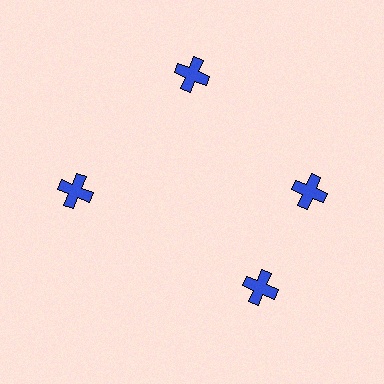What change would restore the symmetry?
The symmetry would be restored by rotating it back into even spacing with its neighbors so that all 4 crosses sit at equal angles and equal distance from the center.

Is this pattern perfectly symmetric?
No. The 4 blue crosses are arranged in a ring, but one element near the 6 o'clock position is rotated out of alignment along the ring, breaking the 4-fold rotational symmetry.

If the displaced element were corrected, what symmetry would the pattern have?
It would have 4-fold rotational symmetry — the pattern would map onto itself every 90 degrees.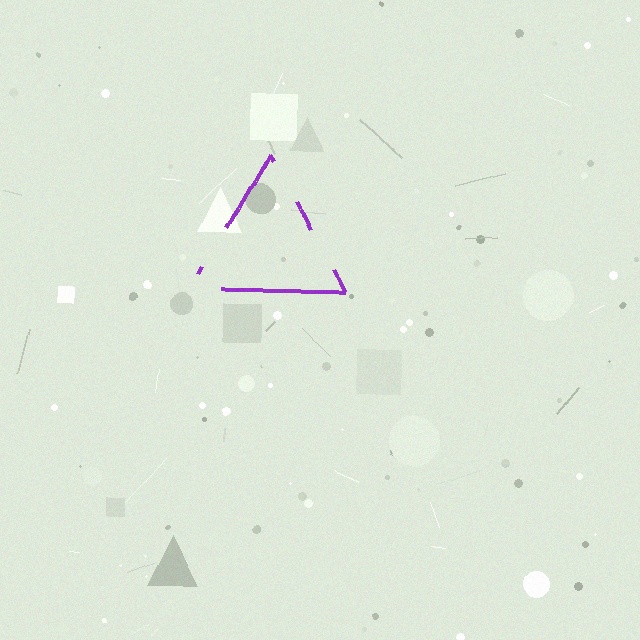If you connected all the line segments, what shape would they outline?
They would outline a triangle.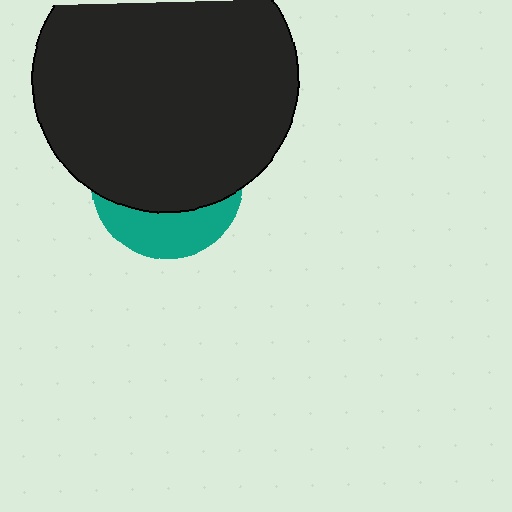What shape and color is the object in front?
The object in front is a black circle.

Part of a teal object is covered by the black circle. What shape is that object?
It is a circle.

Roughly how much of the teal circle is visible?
A small part of it is visible (roughly 31%).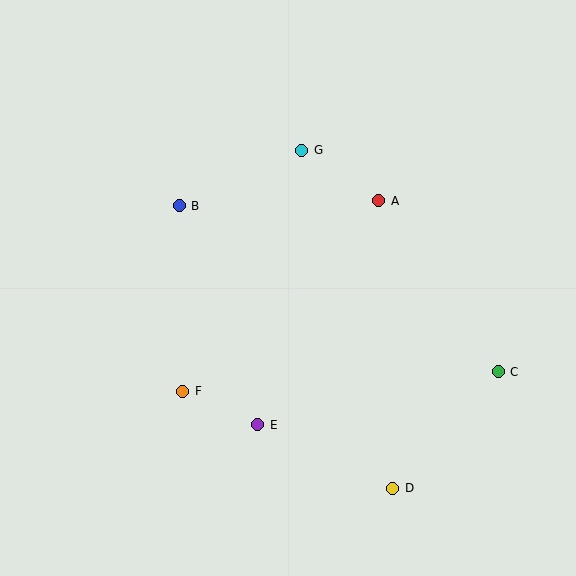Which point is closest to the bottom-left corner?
Point F is closest to the bottom-left corner.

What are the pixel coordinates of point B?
Point B is at (179, 206).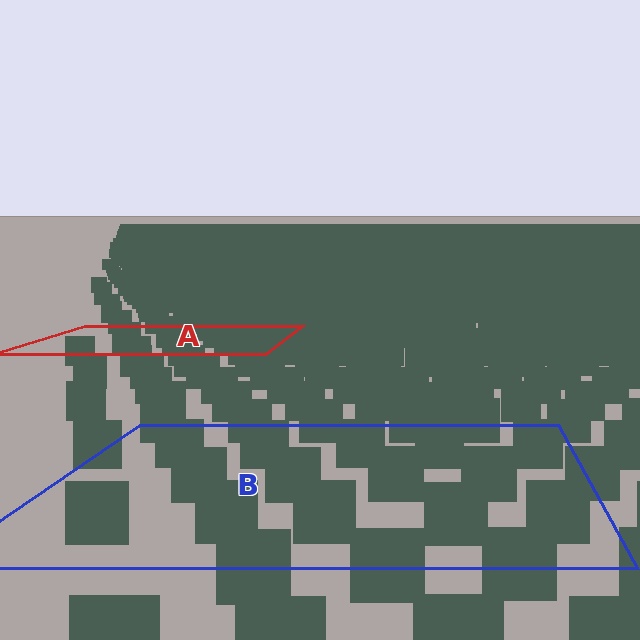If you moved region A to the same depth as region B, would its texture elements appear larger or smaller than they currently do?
They would appear larger. At a closer depth, the same texture elements are projected at a bigger on-screen size.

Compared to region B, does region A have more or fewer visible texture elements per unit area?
Region A has more texture elements per unit area — they are packed more densely because it is farther away.